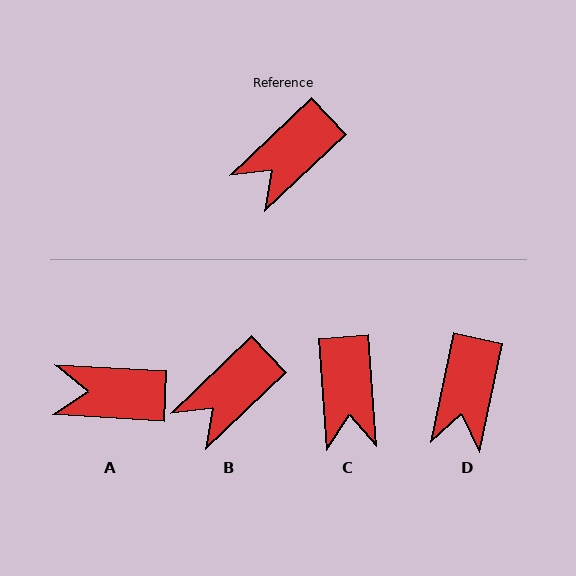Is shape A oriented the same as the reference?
No, it is off by about 47 degrees.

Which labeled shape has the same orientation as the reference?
B.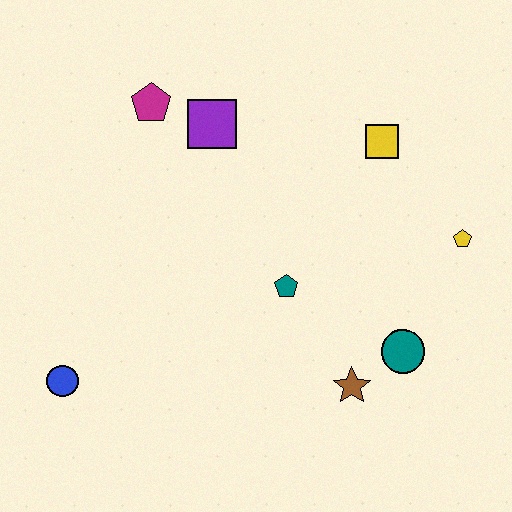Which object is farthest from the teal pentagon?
The blue circle is farthest from the teal pentagon.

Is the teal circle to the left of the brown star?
No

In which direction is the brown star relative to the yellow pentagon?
The brown star is below the yellow pentagon.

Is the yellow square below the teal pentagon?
No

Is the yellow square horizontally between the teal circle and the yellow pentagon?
No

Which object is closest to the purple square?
The magenta pentagon is closest to the purple square.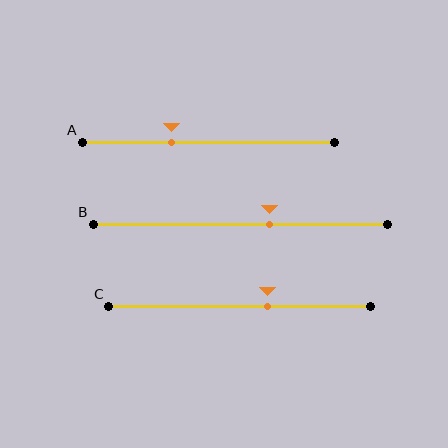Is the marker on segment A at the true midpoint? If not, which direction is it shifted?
No, the marker on segment A is shifted to the left by about 15% of the segment length.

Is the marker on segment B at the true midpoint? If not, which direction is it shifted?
No, the marker on segment B is shifted to the right by about 10% of the segment length.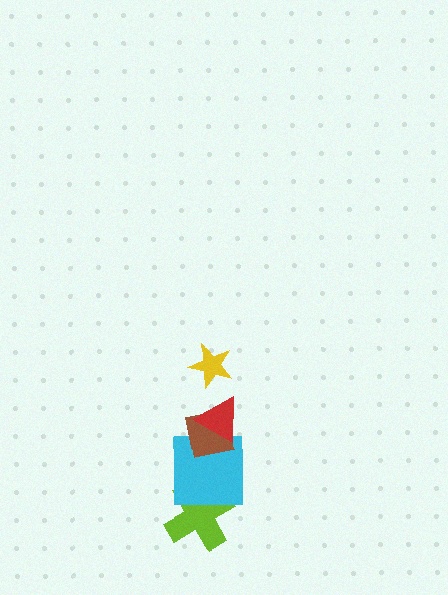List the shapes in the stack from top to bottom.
From top to bottom: the yellow star, the red triangle, the brown square, the cyan square, the lime cross.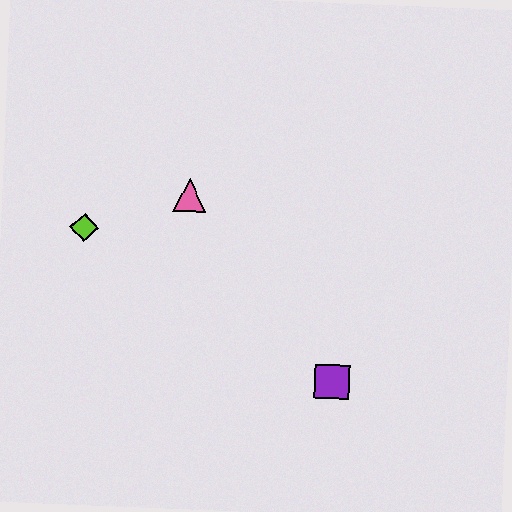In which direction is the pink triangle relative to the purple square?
The pink triangle is above the purple square.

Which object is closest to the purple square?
The pink triangle is closest to the purple square.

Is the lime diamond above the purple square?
Yes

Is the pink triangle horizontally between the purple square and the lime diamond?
Yes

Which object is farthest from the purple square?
The lime diamond is farthest from the purple square.